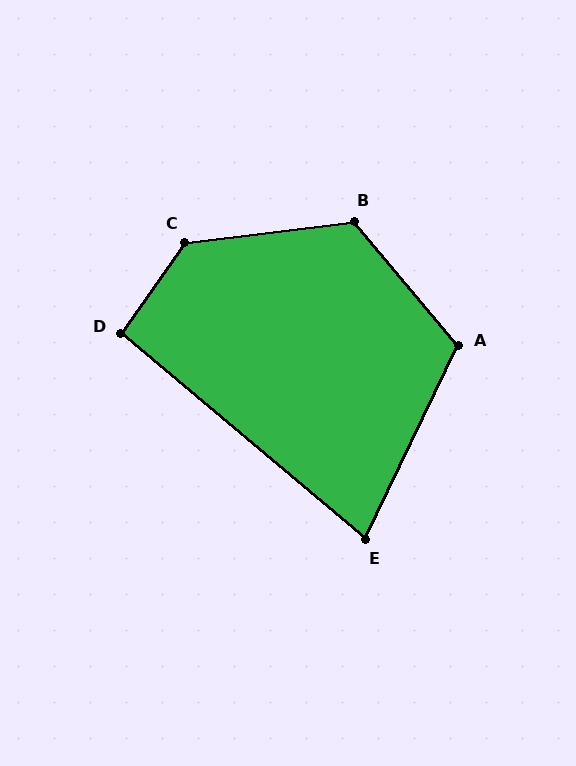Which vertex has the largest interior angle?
C, at approximately 132 degrees.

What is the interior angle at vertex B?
Approximately 123 degrees (obtuse).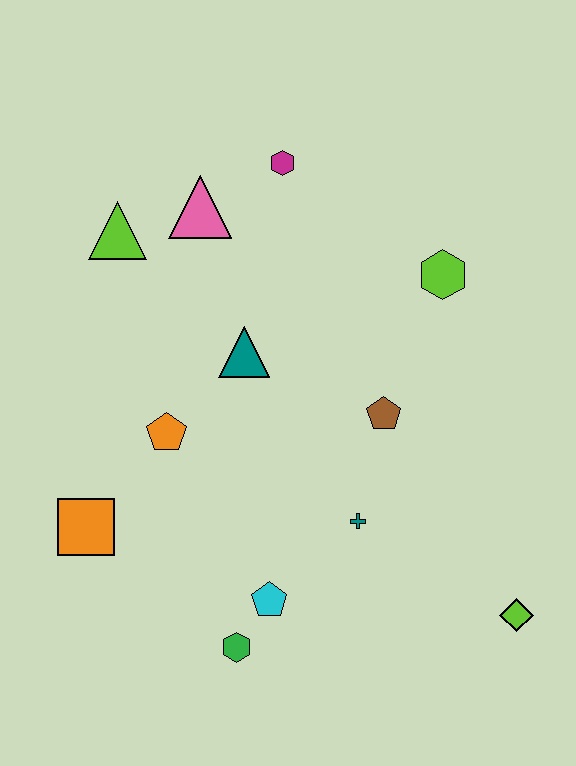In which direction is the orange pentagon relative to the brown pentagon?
The orange pentagon is to the left of the brown pentagon.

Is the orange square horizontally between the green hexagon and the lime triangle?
No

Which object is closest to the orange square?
The orange pentagon is closest to the orange square.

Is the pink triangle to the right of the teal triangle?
No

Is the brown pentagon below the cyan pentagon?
No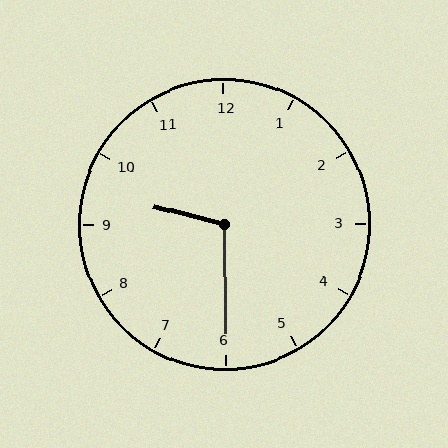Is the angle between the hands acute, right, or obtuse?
It is obtuse.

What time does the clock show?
9:30.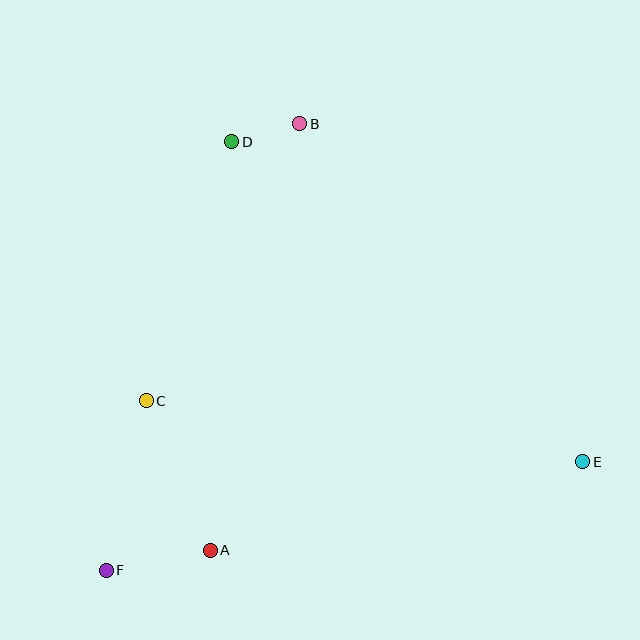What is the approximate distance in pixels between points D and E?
The distance between D and E is approximately 474 pixels.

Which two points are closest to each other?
Points B and D are closest to each other.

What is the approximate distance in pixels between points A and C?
The distance between A and C is approximately 162 pixels.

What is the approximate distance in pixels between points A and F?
The distance between A and F is approximately 106 pixels.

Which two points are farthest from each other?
Points E and F are farthest from each other.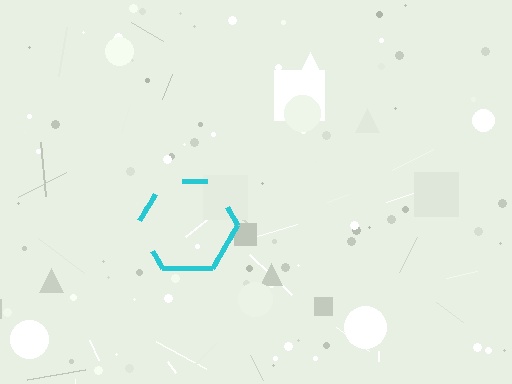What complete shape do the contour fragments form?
The contour fragments form a hexagon.